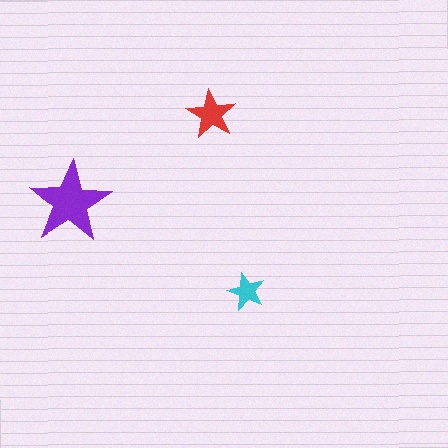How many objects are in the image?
There are 3 objects in the image.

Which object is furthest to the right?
The cyan star is rightmost.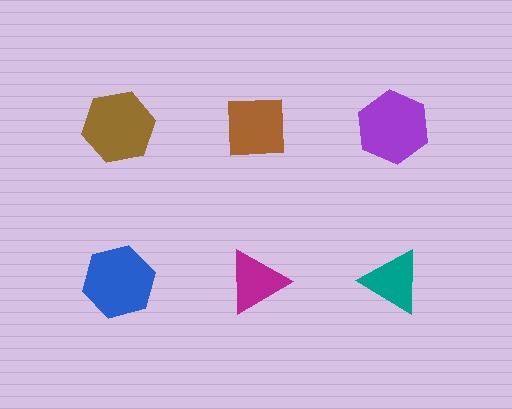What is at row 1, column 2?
A brown square.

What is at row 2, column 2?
A magenta triangle.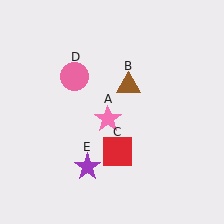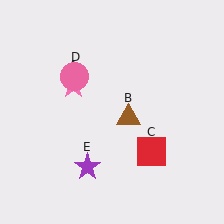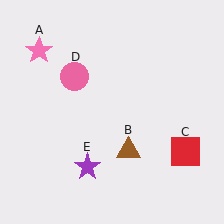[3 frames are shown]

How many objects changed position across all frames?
3 objects changed position: pink star (object A), brown triangle (object B), red square (object C).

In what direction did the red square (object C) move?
The red square (object C) moved right.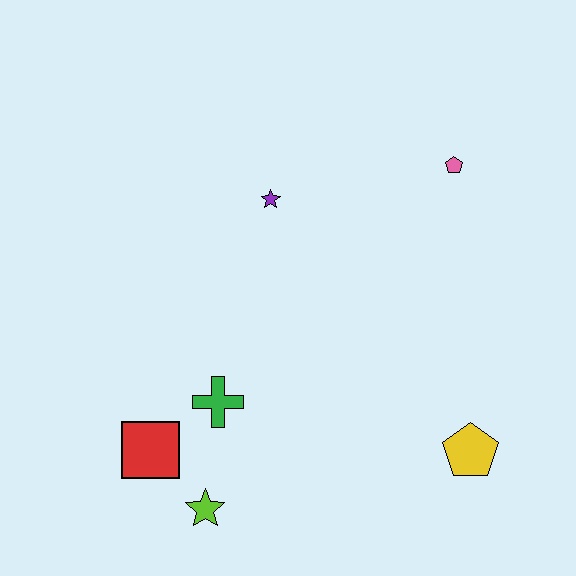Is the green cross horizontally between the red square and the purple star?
Yes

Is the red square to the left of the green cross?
Yes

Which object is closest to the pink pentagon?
The purple star is closest to the pink pentagon.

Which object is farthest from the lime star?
The pink pentagon is farthest from the lime star.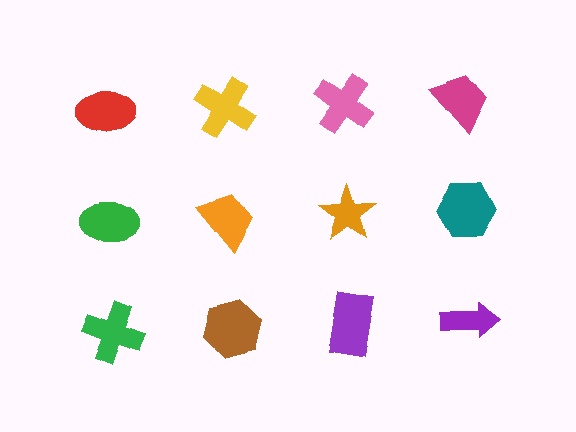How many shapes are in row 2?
4 shapes.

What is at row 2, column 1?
A green ellipse.